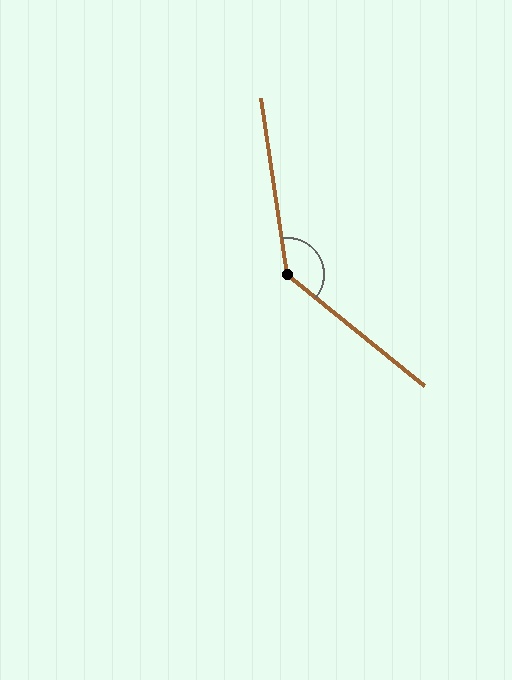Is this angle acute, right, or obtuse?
It is obtuse.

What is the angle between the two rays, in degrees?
Approximately 137 degrees.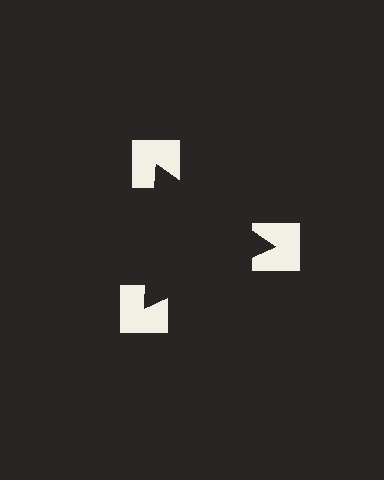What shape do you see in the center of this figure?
An illusory triangle — its edges are inferred from the aligned wedge cuts in the notched squares, not physically drawn.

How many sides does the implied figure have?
3 sides.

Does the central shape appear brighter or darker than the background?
It typically appears slightly darker than the background, even though no actual brightness change is drawn.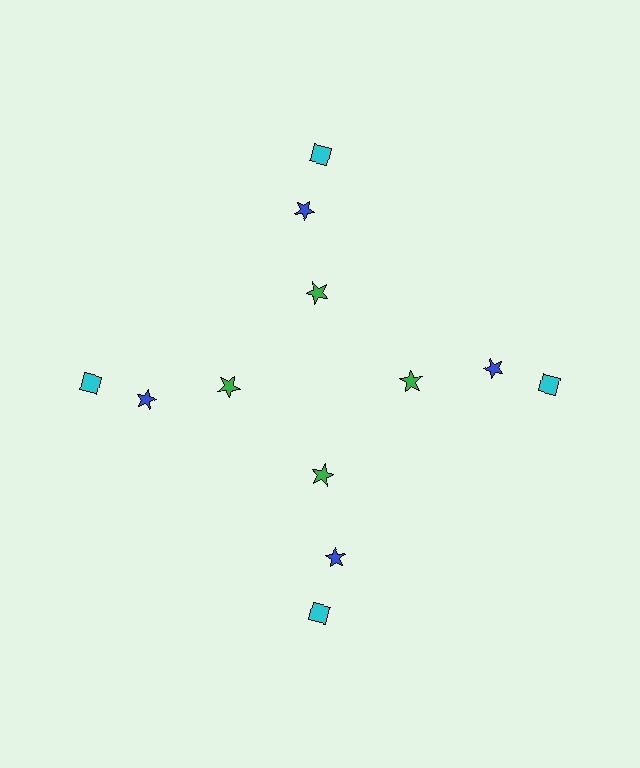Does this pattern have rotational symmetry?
Yes, this pattern has 4-fold rotational symmetry. It looks the same after rotating 90 degrees around the center.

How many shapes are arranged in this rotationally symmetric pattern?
There are 12 shapes, arranged in 4 groups of 3.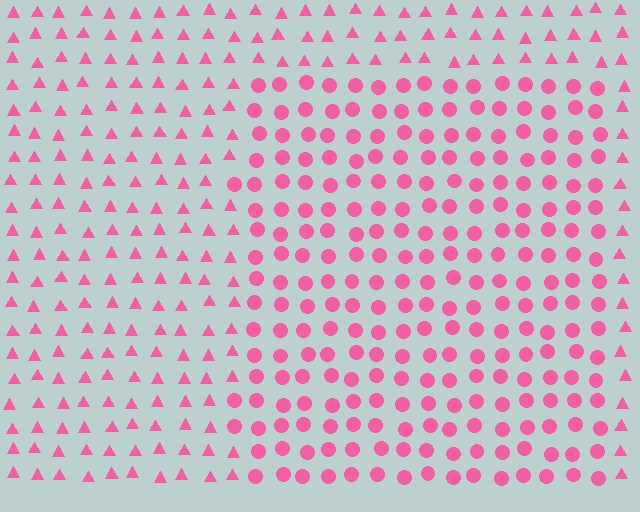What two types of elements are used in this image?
The image uses circles inside the rectangle region and triangles outside it.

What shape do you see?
I see a rectangle.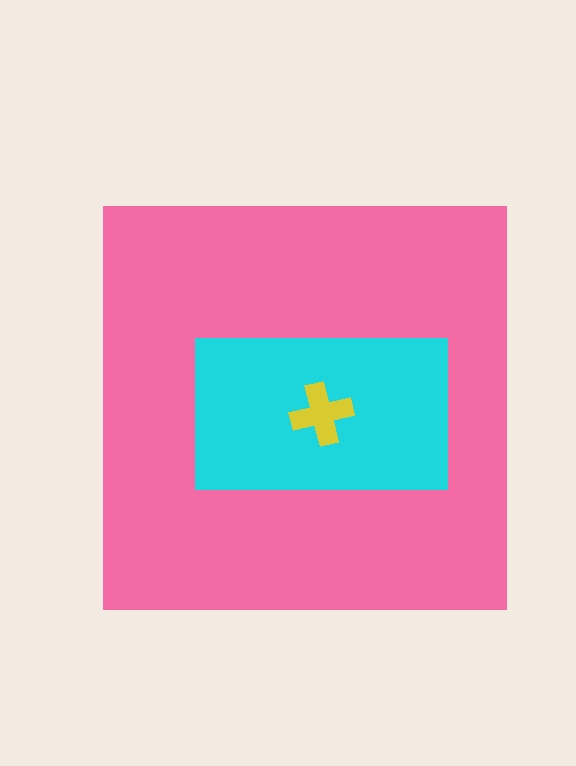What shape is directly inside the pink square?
The cyan rectangle.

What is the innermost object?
The yellow cross.